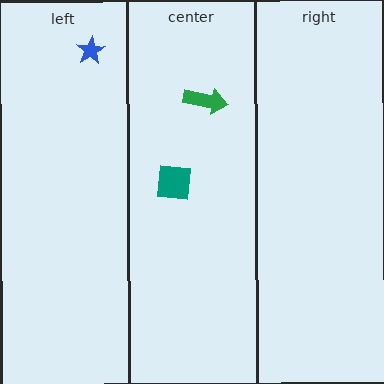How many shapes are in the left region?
1.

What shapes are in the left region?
The blue star.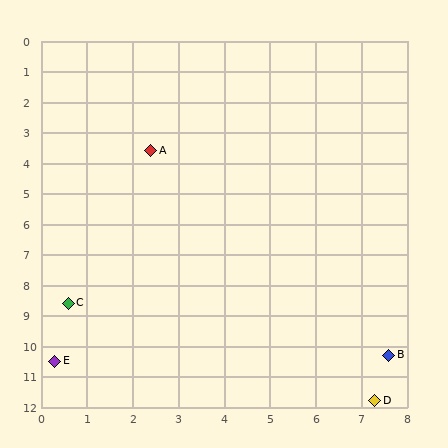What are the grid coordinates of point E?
Point E is at approximately (0.3, 10.5).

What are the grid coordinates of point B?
Point B is at approximately (7.6, 10.3).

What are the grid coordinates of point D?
Point D is at approximately (7.3, 11.8).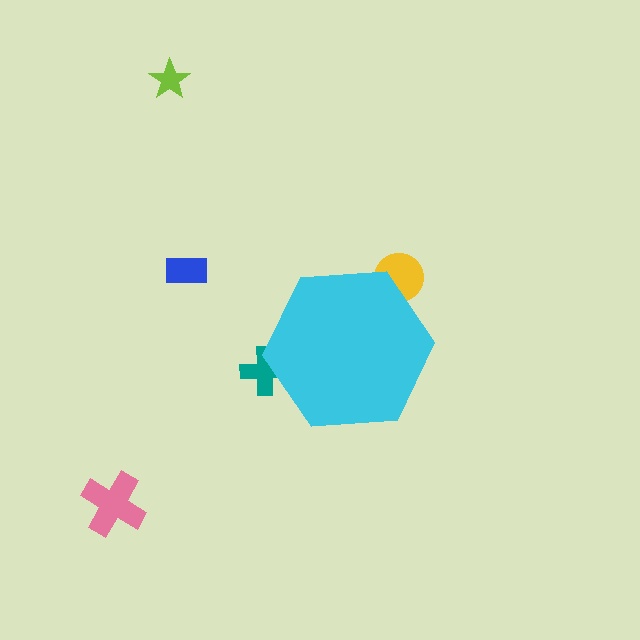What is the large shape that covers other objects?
A cyan hexagon.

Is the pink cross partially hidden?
No, the pink cross is fully visible.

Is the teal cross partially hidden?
Yes, the teal cross is partially hidden behind the cyan hexagon.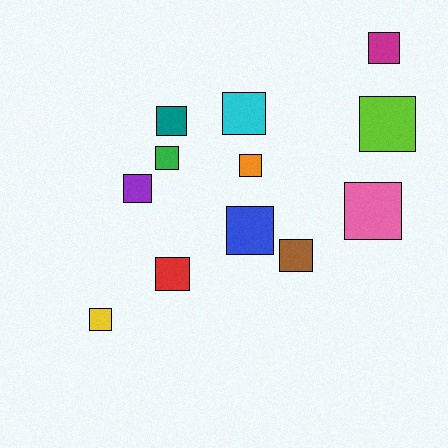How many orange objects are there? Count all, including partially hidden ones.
There is 1 orange object.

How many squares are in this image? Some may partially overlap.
There are 12 squares.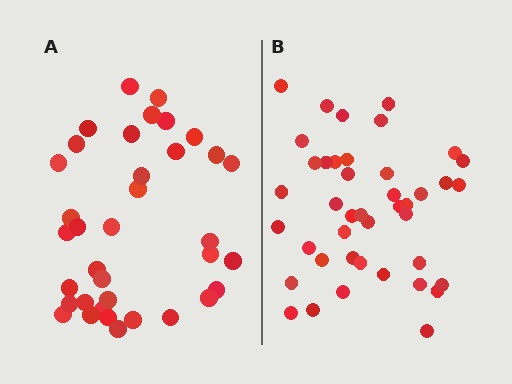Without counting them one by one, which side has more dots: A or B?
Region B (the right region) has more dots.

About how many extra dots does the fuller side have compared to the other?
Region B has about 6 more dots than region A.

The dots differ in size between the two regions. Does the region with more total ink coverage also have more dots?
No. Region A has more total ink coverage because its dots are larger, but region B actually contains more individual dots. Total area can be misleading — the number of items is what matters here.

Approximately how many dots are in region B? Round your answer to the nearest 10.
About 40 dots. (The exact count is 42, which rounds to 40.)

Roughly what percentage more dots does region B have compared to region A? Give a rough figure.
About 15% more.